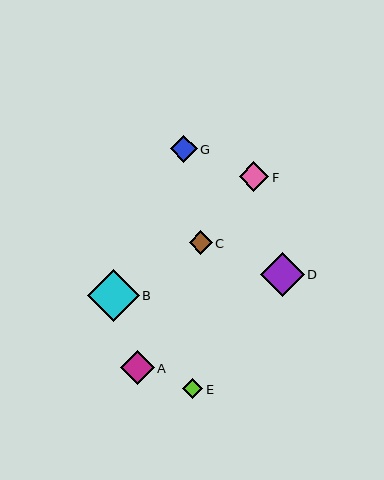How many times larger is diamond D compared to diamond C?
Diamond D is approximately 1.9 times the size of diamond C.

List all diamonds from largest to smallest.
From largest to smallest: B, D, A, F, G, C, E.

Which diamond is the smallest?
Diamond E is the smallest with a size of approximately 20 pixels.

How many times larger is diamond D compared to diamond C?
Diamond D is approximately 1.9 times the size of diamond C.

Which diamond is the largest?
Diamond B is the largest with a size of approximately 52 pixels.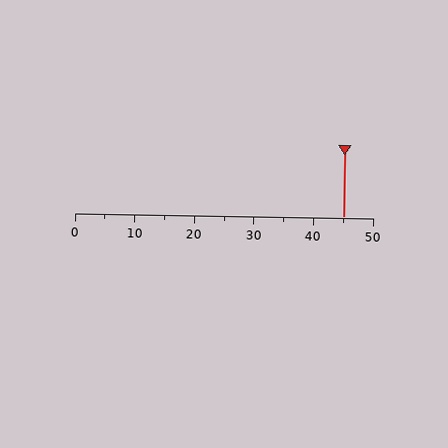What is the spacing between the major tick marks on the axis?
The major ticks are spaced 10 apart.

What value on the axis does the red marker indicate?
The marker indicates approximately 45.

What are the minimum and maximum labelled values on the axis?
The axis runs from 0 to 50.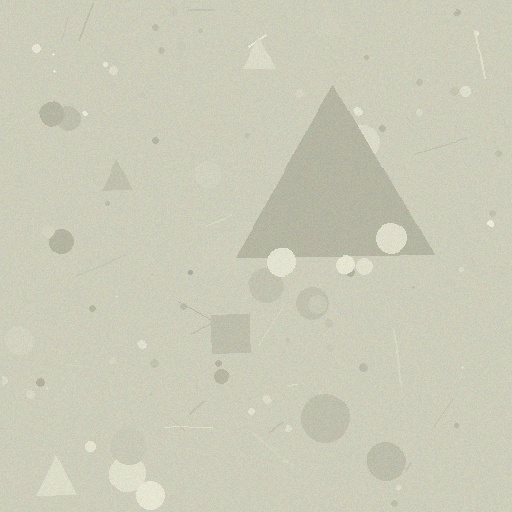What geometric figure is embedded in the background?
A triangle is embedded in the background.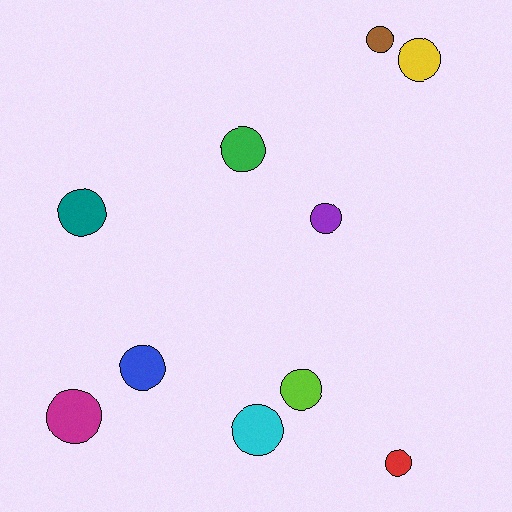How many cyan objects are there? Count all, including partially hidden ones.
There is 1 cyan object.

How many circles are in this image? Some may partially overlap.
There are 10 circles.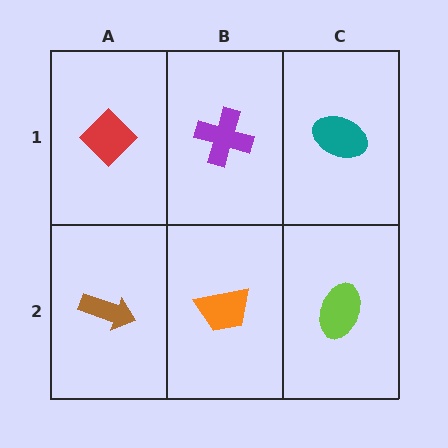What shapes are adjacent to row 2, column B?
A purple cross (row 1, column B), a brown arrow (row 2, column A), a lime ellipse (row 2, column C).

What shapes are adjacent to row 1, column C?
A lime ellipse (row 2, column C), a purple cross (row 1, column B).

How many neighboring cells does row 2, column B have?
3.